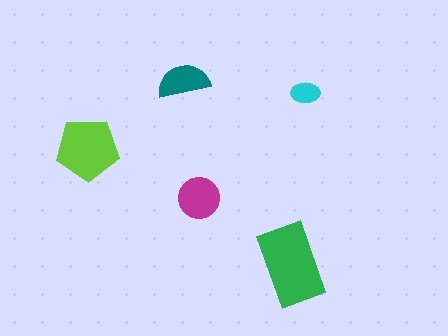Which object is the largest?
The green rectangle.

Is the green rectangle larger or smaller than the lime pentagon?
Larger.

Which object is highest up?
The teal semicircle is topmost.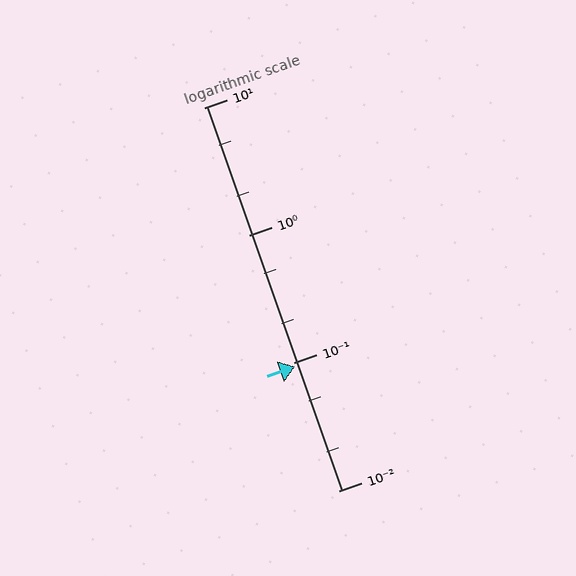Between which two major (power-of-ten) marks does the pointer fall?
The pointer is between 0.01 and 0.1.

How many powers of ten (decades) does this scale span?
The scale spans 3 decades, from 0.01 to 10.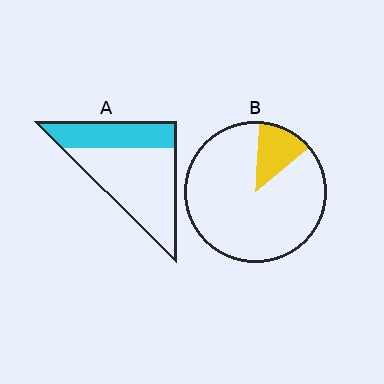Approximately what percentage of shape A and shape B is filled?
A is approximately 35% and B is approximately 15%.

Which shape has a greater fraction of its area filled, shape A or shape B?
Shape A.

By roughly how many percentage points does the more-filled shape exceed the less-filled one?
By roughly 20 percentage points (A over B).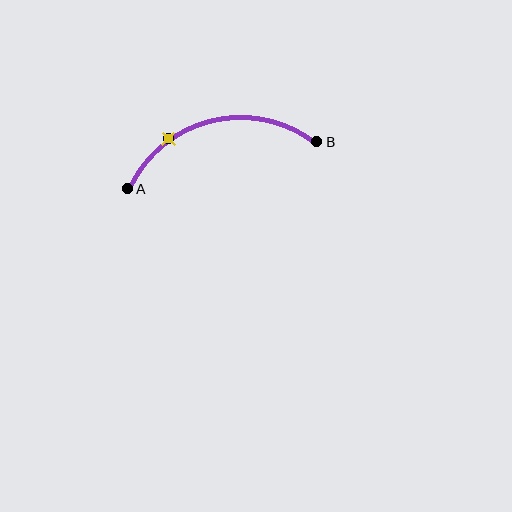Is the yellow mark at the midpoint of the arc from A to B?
No. The yellow mark lies on the arc but is closer to endpoint A. The arc midpoint would be at the point on the curve equidistant along the arc from both A and B.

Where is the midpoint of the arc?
The arc midpoint is the point on the curve farthest from the straight line joining A and B. It sits above that line.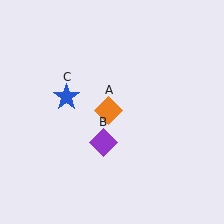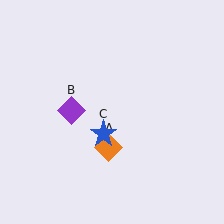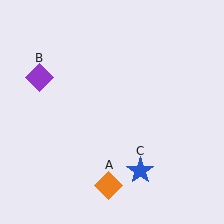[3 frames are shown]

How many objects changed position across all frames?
3 objects changed position: orange diamond (object A), purple diamond (object B), blue star (object C).